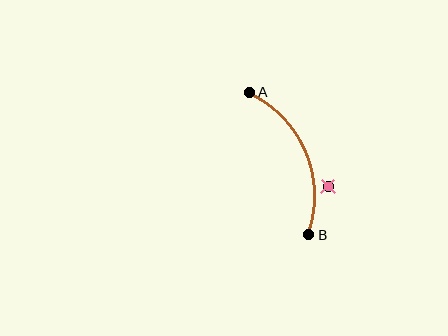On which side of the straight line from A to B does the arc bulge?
The arc bulges to the right of the straight line connecting A and B.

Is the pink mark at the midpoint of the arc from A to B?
No — the pink mark does not lie on the arc at all. It sits slightly outside the curve.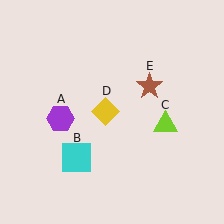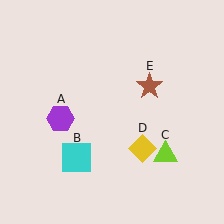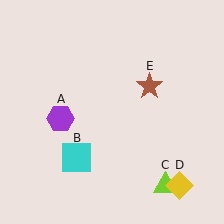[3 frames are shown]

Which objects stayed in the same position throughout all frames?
Purple hexagon (object A) and cyan square (object B) and brown star (object E) remained stationary.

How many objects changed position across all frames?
2 objects changed position: lime triangle (object C), yellow diamond (object D).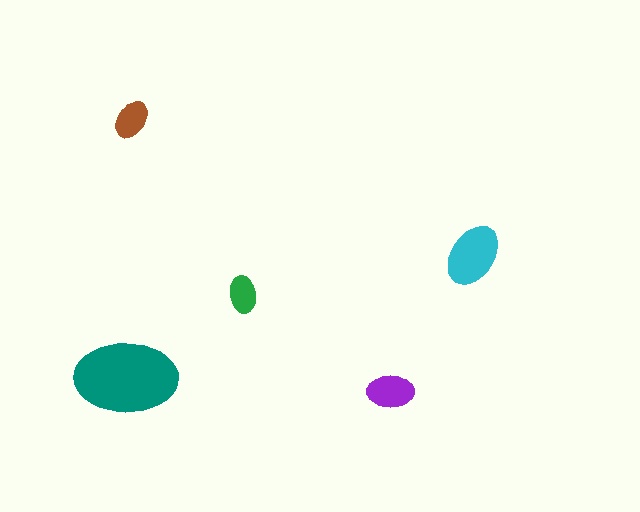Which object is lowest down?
The purple ellipse is bottommost.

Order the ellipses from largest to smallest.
the teal one, the cyan one, the purple one, the brown one, the green one.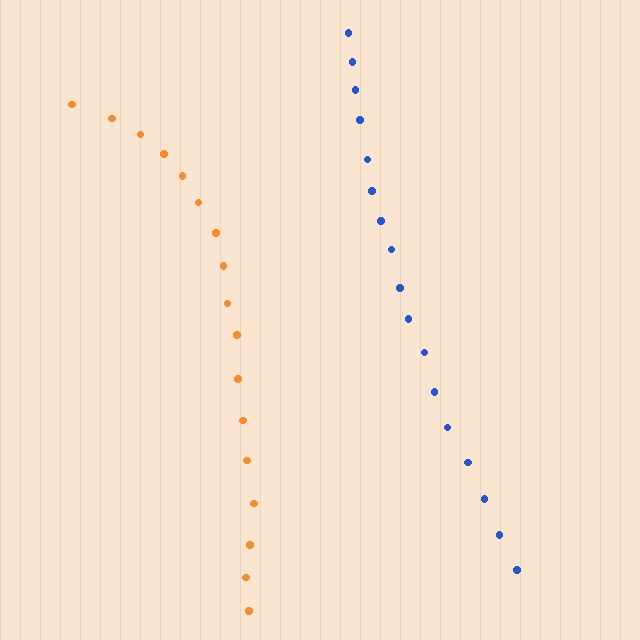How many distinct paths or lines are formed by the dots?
There are 2 distinct paths.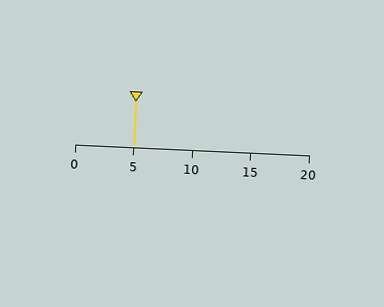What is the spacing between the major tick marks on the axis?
The major ticks are spaced 5 apart.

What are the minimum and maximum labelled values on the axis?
The axis runs from 0 to 20.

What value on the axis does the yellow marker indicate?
The marker indicates approximately 5.